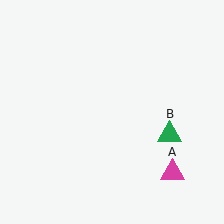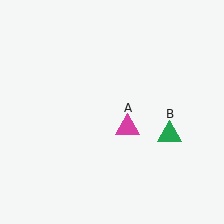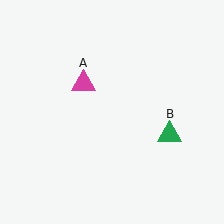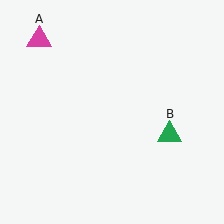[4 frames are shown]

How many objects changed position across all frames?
1 object changed position: magenta triangle (object A).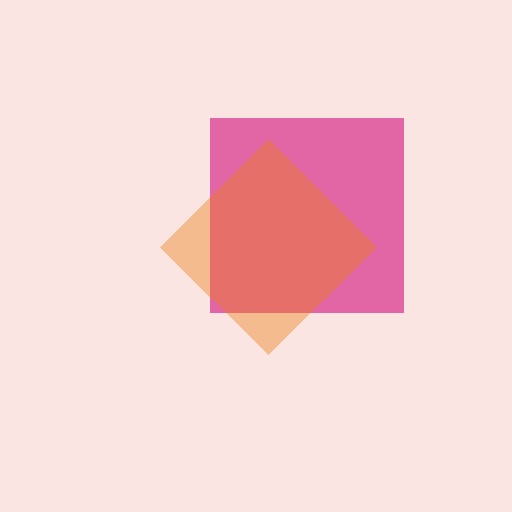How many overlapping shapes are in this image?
There are 2 overlapping shapes in the image.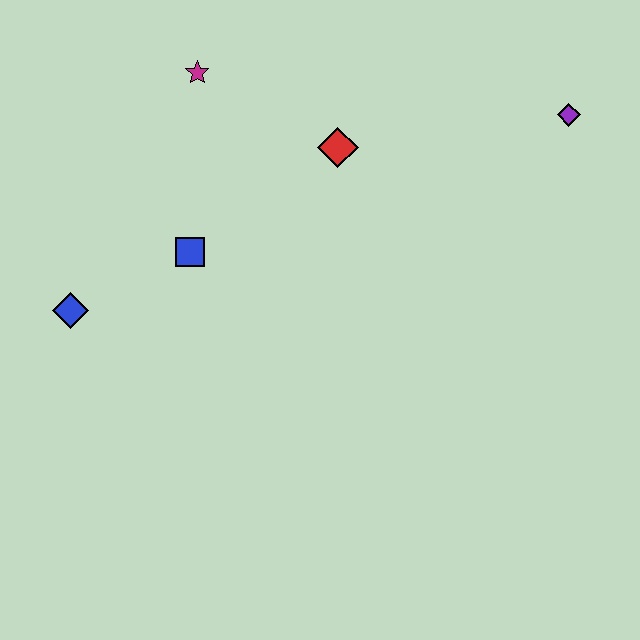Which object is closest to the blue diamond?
The blue square is closest to the blue diamond.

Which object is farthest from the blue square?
The purple diamond is farthest from the blue square.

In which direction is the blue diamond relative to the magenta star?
The blue diamond is below the magenta star.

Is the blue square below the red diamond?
Yes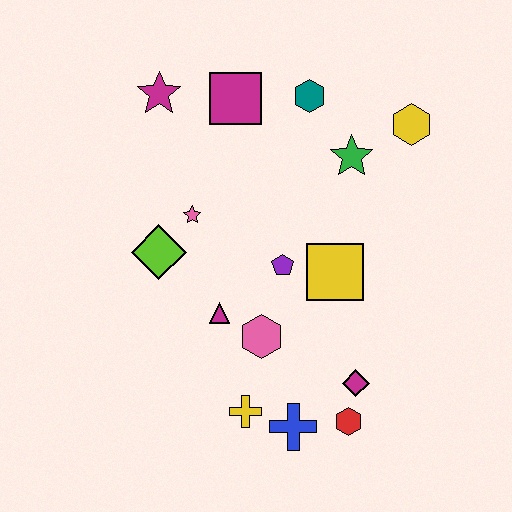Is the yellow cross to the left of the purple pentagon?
Yes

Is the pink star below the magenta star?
Yes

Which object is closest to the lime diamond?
The pink star is closest to the lime diamond.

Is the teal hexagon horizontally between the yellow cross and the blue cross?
No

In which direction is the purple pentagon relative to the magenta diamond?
The purple pentagon is above the magenta diamond.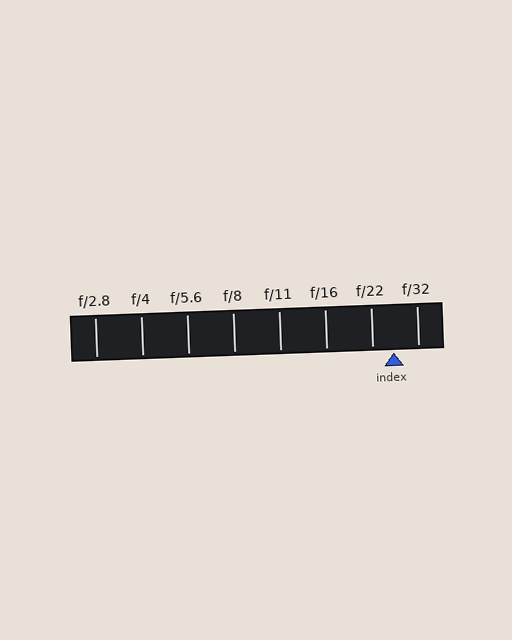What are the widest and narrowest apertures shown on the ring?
The widest aperture shown is f/2.8 and the narrowest is f/32.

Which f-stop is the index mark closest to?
The index mark is closest to f/22.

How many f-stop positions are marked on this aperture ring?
There are 8 f-stop positions marked.